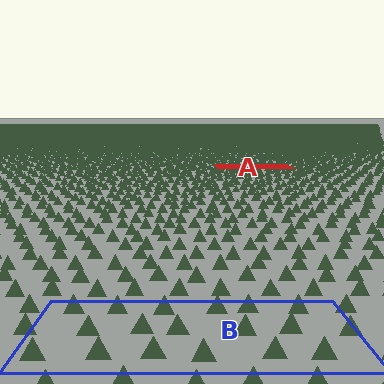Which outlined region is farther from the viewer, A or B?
Region A is farther from the viewer — the texture elements inside it appear smaller and more densely packed.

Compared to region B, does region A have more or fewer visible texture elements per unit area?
Region A has more texture elements per unit area — they are packed more densely because it is farther away.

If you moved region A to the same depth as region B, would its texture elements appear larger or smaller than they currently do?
They would appear larger. At a closer depth, the same texture elements are projected at a bigger on-screen size.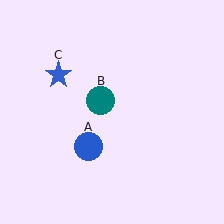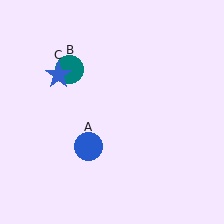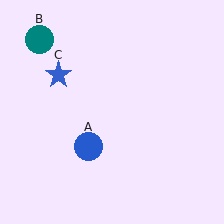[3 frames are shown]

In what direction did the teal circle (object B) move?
The teal circle (object B) moved up and to the left.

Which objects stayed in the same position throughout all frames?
Blue circle (object A) and blue star (object C) remained stationary.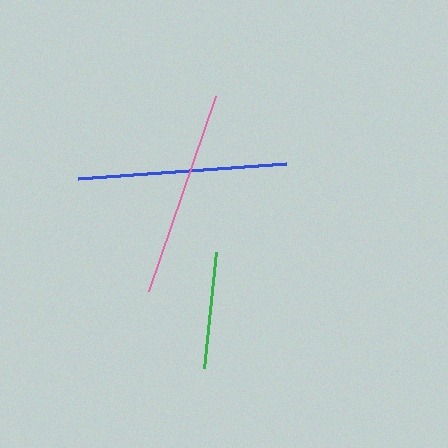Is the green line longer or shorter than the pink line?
The pink line is longer than the green line.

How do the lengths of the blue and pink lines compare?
The blue and pink lines are approximately the same length.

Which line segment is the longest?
The blue line is the longest at approximately 208 pixels.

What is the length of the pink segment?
The pink segment is approximately 206 pixels long.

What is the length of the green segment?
The green segment is approximately 116 pixels long.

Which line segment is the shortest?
The green line is the shortest at approximately 116 pixels.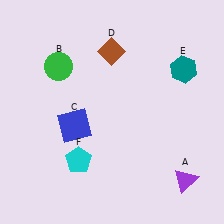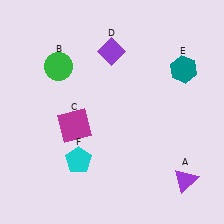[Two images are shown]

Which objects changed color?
C changed from blue to magenta. D changed from brown to purple.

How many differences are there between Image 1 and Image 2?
There are 2 differences between the two images.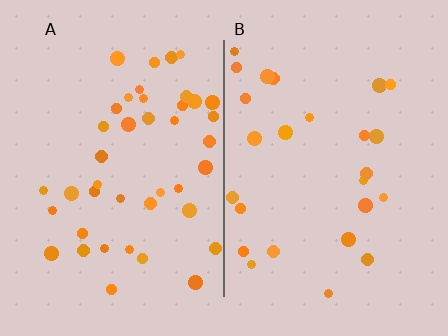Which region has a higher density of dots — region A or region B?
A (the left).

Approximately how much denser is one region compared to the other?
Approximately 1.6× — region A over region B.